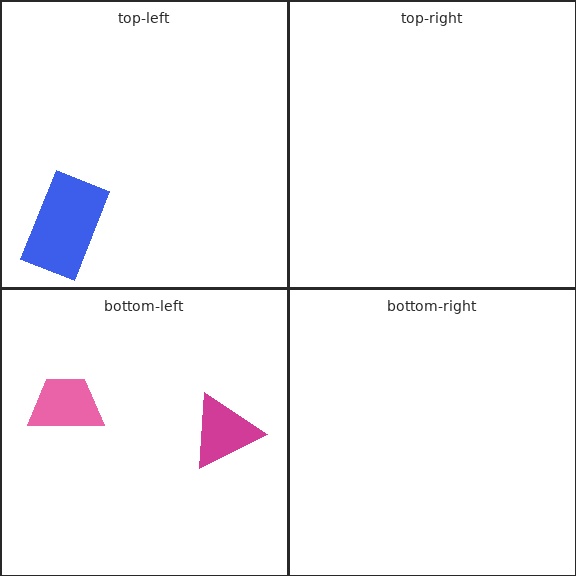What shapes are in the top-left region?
The blue rectangle.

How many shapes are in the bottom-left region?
2.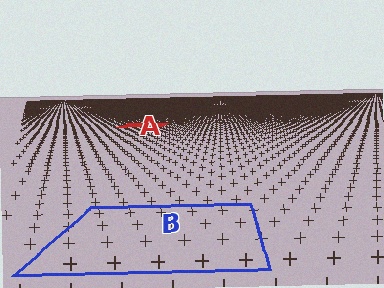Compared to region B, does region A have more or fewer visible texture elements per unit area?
Region A has more texture elements per unit area — they are packed more densely because it is farther away.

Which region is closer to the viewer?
Region B is closer. The texture elements there are larger and more spread out.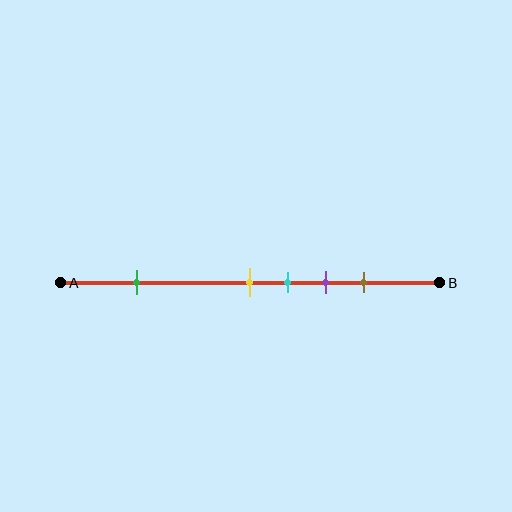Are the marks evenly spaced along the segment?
No, the marks are not evenly spaced.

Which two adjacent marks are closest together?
The yellow and cyan marks are the closest adjacent pair.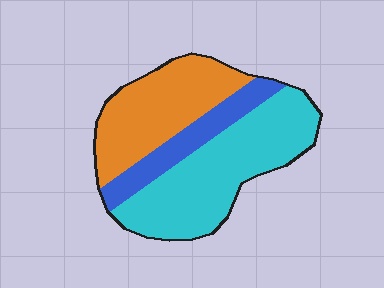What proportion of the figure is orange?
Orange covers roughly 35% of the figure.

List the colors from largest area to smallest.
From largest to smallest: cyan, orange, blue.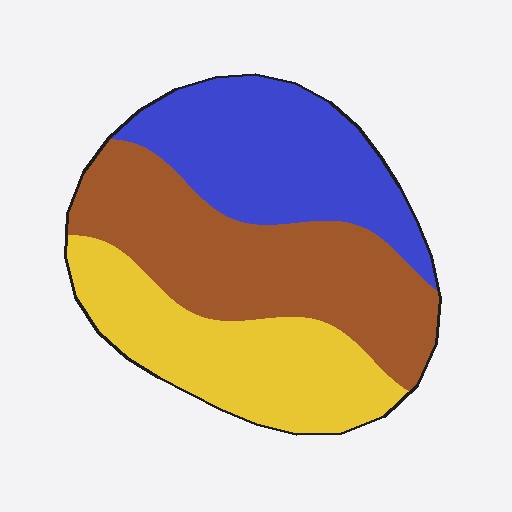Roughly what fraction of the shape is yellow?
Yellow takes up about one third (1/3) of the shape.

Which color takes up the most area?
Brown, at roughly 40%.